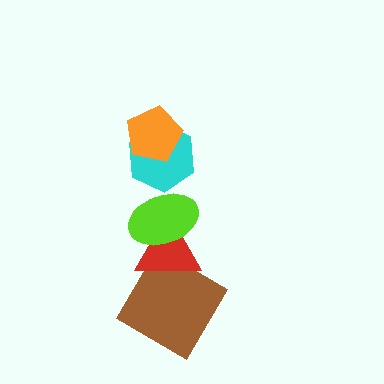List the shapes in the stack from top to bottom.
From top to bottom: the orange pentagon, the cyan hexagon, the lime ellipse, the red triangle, the brown diamond.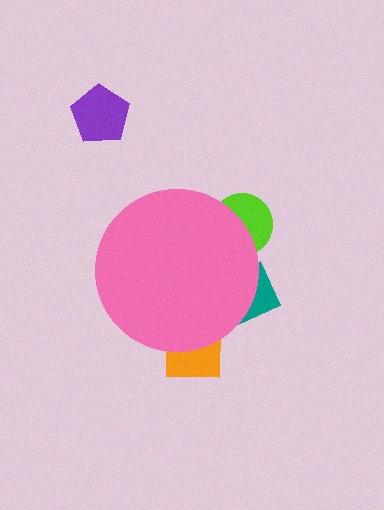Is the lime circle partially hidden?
Yes, the lime circle is partially hidden behind the pink circle.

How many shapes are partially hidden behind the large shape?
3 shapes are partially hidden.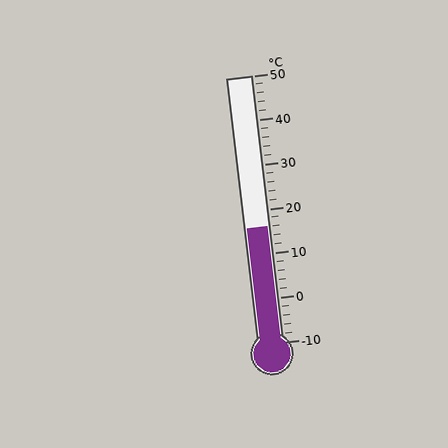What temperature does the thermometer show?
The thermometer shows approximately 16°C.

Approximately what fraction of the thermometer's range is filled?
The thermometer is filled to approximately 45% of its range.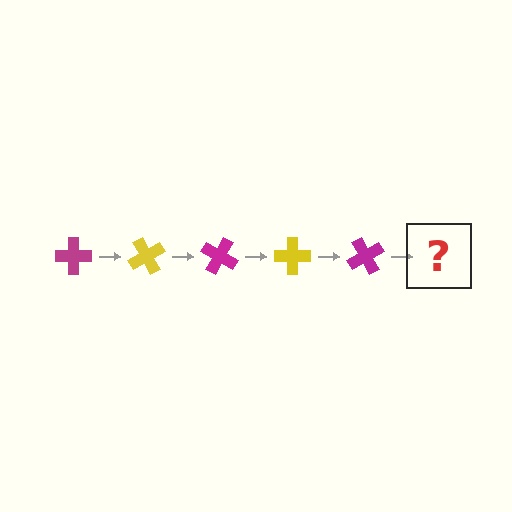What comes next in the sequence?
The next element should be a yellow cross, rotated 300 degrees from the start.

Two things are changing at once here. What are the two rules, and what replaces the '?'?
The two rules are that it rotates 60 degrees each step and the color cycles through magenta and yellow. The '?' should be a yellow cross, rotated 300 degrees from the start.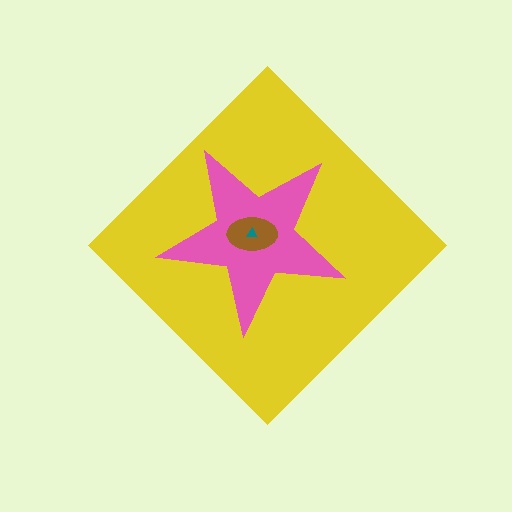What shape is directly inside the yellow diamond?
The pink star.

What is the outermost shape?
The yellow diamond.